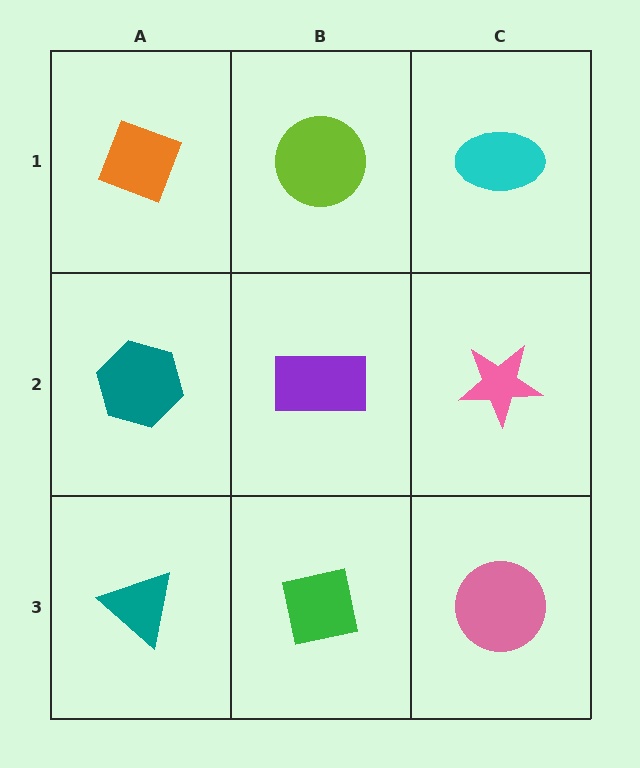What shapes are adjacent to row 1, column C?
A pink star (row 2, column C), a lime circle (row 1, column B).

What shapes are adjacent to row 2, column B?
A lime circle (row 1, column B), a green square (row 3, column B), a teal hexagon (row 2, column A), a pink star (row 2, column C).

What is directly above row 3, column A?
A teal hexagon.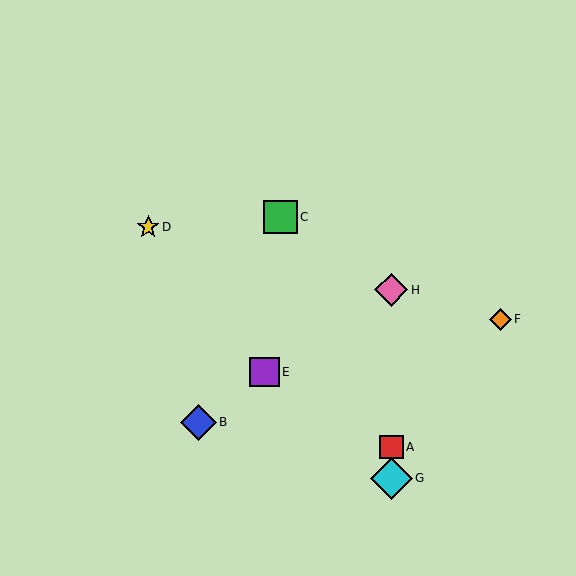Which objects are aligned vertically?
Objects A, G, H are aligned vertically.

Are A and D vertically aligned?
No, A is at x≈391 and D is at x≈148.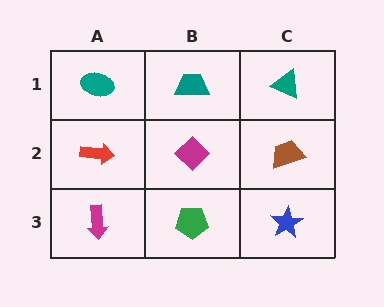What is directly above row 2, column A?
A teal ellipse.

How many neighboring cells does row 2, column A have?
3.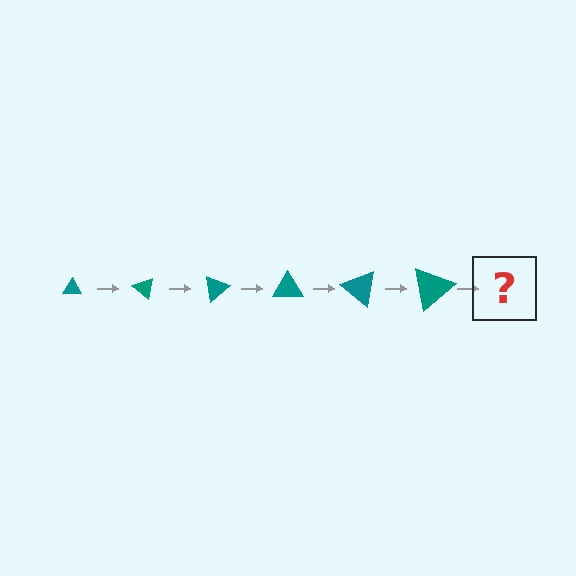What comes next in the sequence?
The next element should be a triangle, larger than the previous one and rotated 240 degrees from the start.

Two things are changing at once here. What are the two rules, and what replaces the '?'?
The two rules are that the triangle grows larger each step and it rotates 40 degrees each step. The '?' should be a triangle, larger than the previous one and rotated 240 degrees from the start.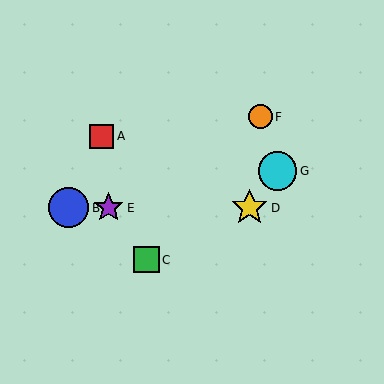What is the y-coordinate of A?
Object A is at y≈136.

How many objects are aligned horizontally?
3 objects (B, D, E) are aligned horizontally.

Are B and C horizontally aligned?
No, B is at y≈208 and C is at y≈260.